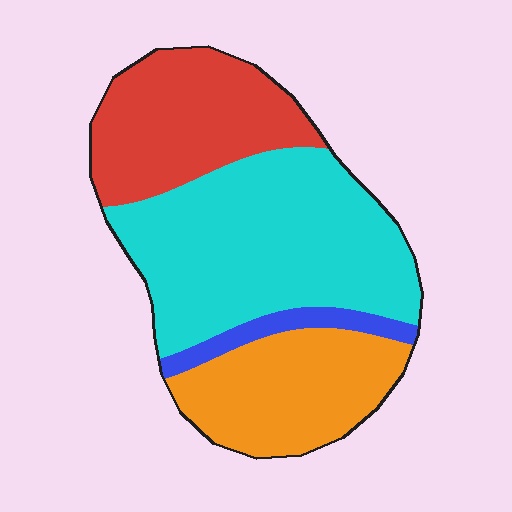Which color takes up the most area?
Cyan, at roughly 45%.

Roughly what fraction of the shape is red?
Red takes up between a quarter and a half of the shape.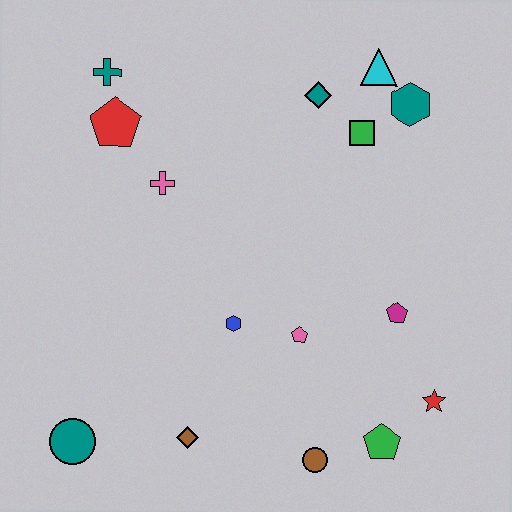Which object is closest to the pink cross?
The red pentagon is closest to the pink cross.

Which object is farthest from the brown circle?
The teal cross is farthest from the brown circle.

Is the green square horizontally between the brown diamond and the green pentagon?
Yes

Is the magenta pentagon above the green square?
No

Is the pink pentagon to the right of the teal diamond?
No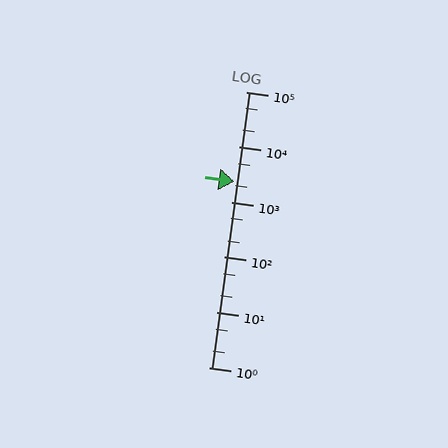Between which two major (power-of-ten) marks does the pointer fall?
The pointer is between 1000 and 10000.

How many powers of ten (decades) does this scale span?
The scale spans 5 decades, from 1 to 100000.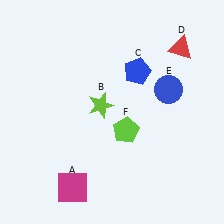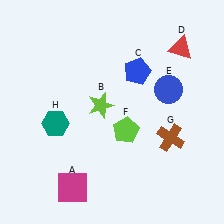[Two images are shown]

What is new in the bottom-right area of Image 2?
A brown cross (G) was added in the bottom-right area of Image 2.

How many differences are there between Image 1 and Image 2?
There are 2 differences between the two images.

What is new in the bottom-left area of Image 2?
A teal hexagon (H) was added in the bottom-left area of Image 2.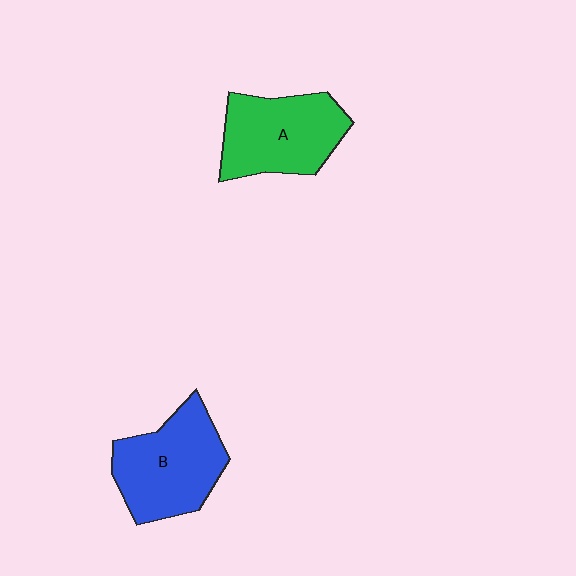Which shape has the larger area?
Shape B (blue).